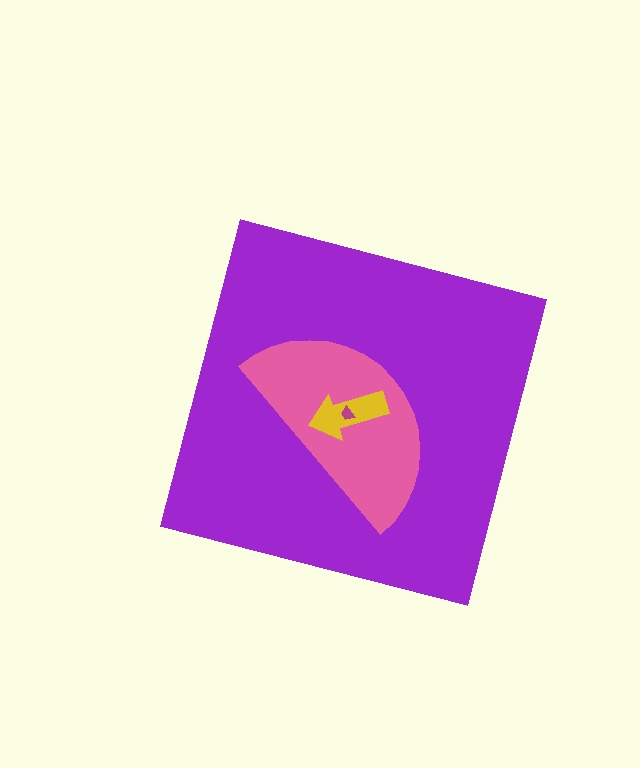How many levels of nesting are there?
4.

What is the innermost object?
The magenta trapezoid.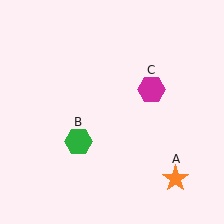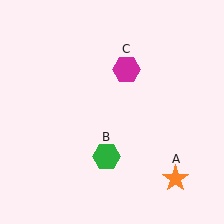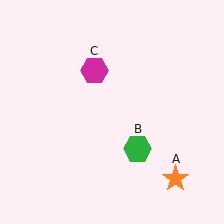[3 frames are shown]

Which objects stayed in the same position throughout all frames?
Orange star (object A) remained stationary.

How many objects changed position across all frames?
2 objects changed position: green hexagon (object B), magenta hexagon (object C).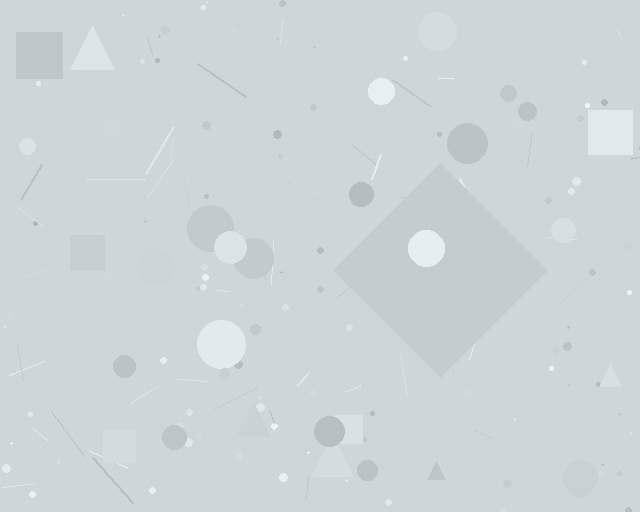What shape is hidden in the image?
A diamond is hidden in the image.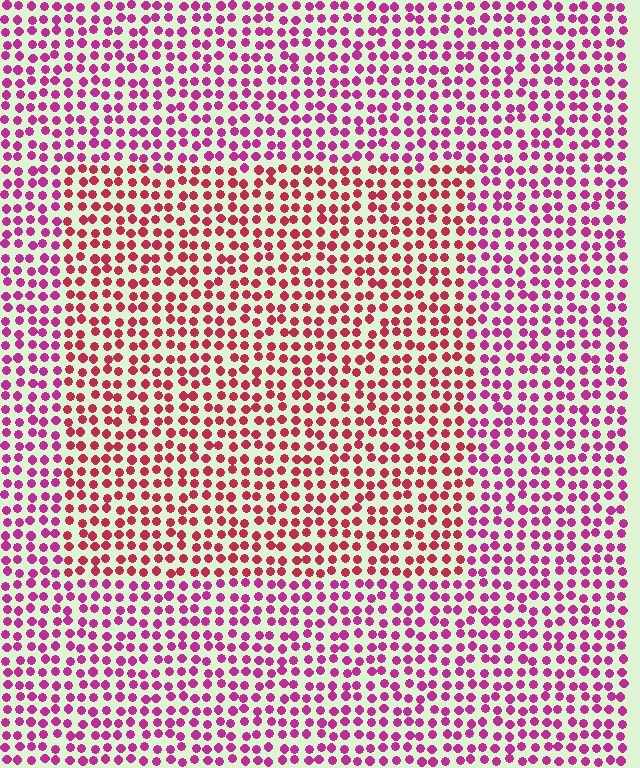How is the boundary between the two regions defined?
The boundary is defined purely by a slight shift in hue (about 30 degrees). Spacing, size, and orientation are identical on both sides.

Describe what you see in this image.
The image is filled with small magenta elements in a uniform arrangement. A rectangle-shaped region is visible where the elements are tinted to a slightly different hue, forming a subtle color boundary.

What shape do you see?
I see a rectangle.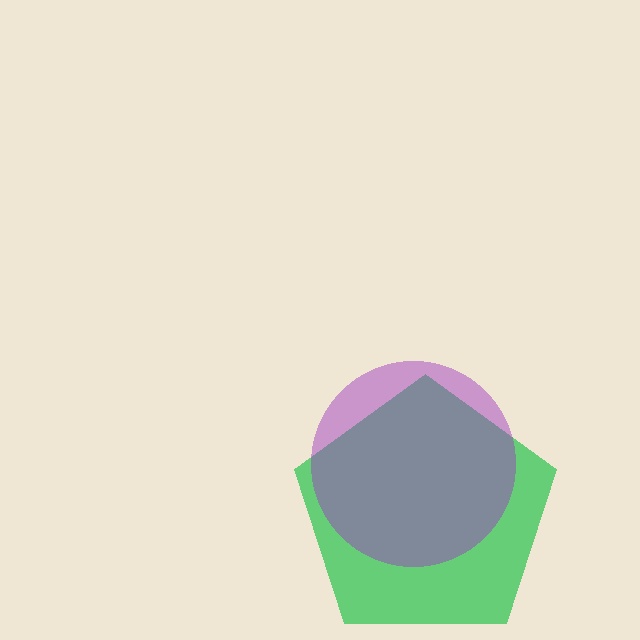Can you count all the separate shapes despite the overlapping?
Yes, there are 2 separate shapes.